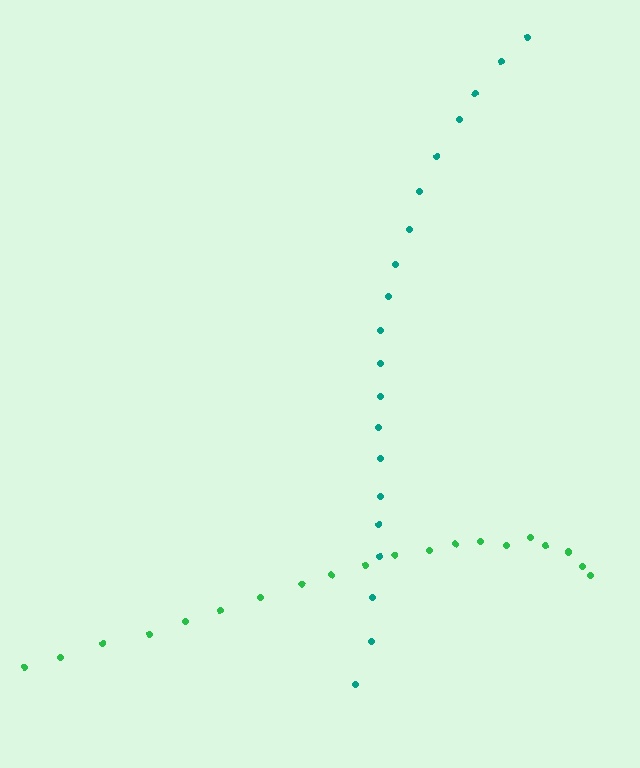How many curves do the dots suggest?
There are 2 distinct paths.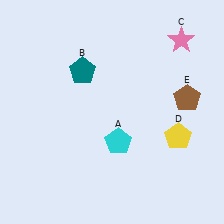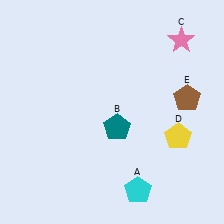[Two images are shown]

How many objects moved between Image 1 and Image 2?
2 objects moved between the two images.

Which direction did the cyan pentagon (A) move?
The cyan pentagon (A) moved down.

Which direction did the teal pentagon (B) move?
The teal pentagon (B) moved down.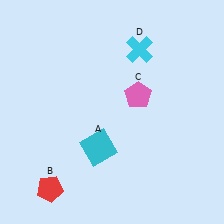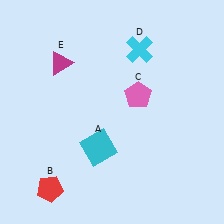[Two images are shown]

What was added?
A magenta triangle (E) was added in Image 2.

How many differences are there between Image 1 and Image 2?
There is 1 difference between the two images.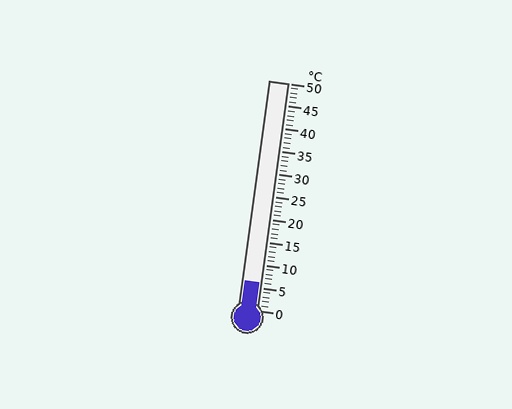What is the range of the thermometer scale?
The thermometer scale ranges from 0°C to 50°C.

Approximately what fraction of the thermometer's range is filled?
The thermometer is filled to approximately 10% of its range.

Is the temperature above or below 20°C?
The temperature is below 20°C.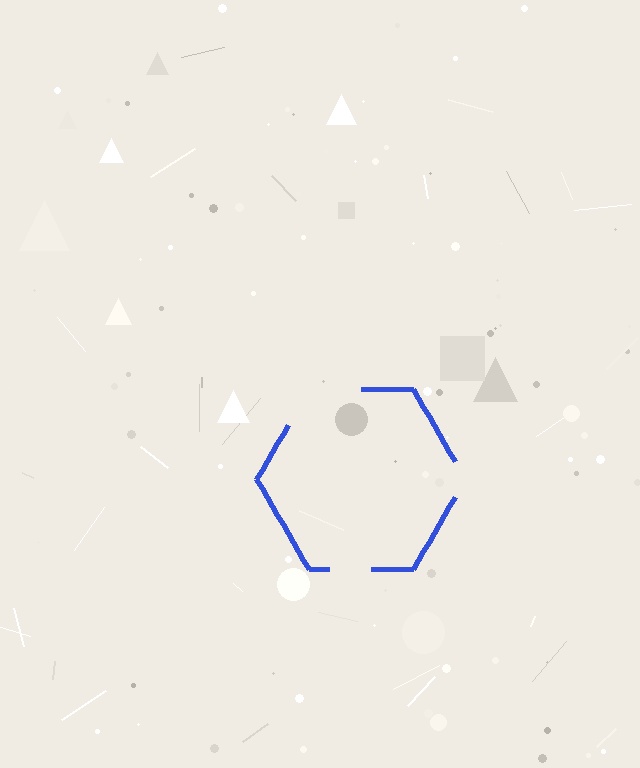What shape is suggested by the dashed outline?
The dashed outline suggests a hexagon.